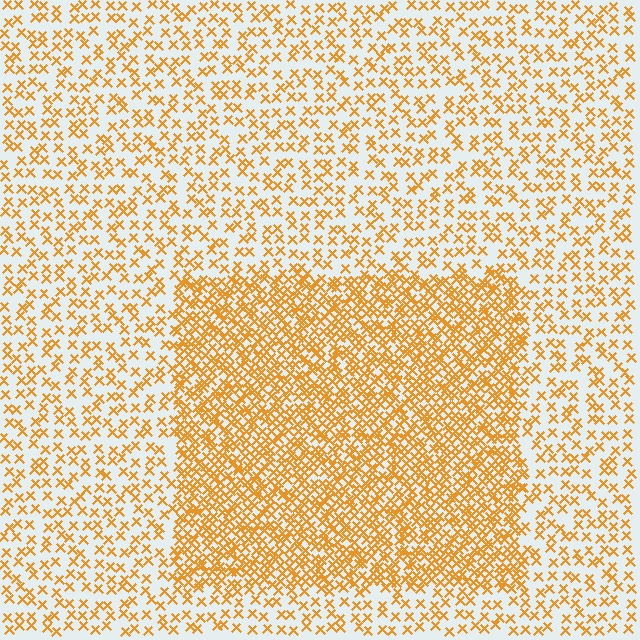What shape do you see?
I see a rectangle.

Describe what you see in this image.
The image contains small orange elements arranged at two different densities. A rectangle-shaped region is visible where the elements are more densely packed than the surrounding area.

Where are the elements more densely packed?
The elements are more densely packed inside the rectangle boundary.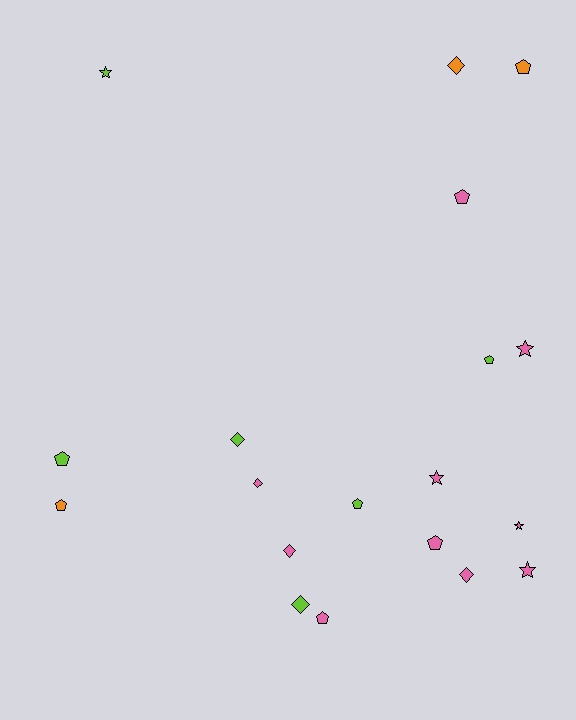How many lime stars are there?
There is 1 lime star.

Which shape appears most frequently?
Pentagon, with 8 objects.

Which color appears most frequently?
Pink, with 10 objects.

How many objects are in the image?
There are 19 objects.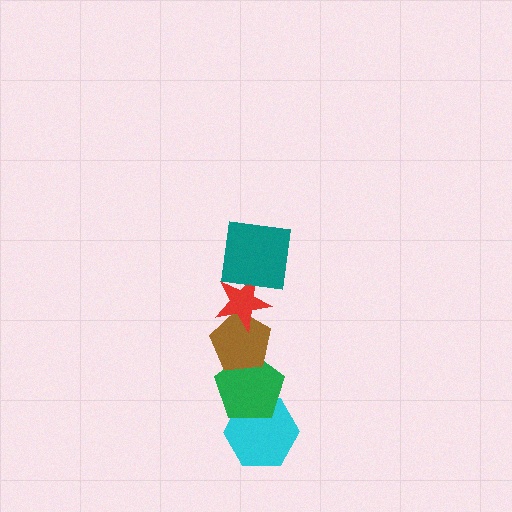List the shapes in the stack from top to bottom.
From top to bottom: the teal square, the red star, the brown pentagon, the green pentagon, the cyan hexagon.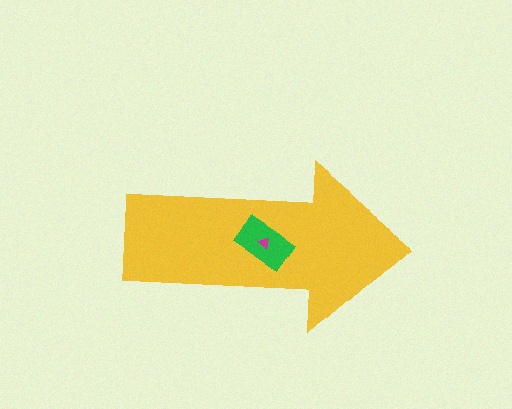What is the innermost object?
The magenta triangle.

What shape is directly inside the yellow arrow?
The green rectangle.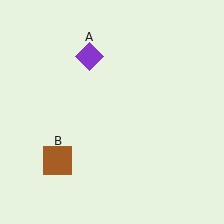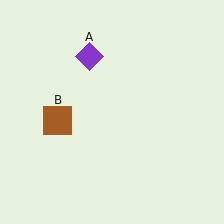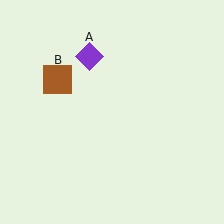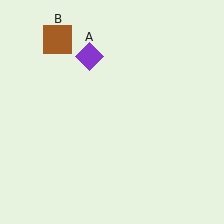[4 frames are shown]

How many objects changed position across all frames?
1 object changed position: brown square (object B).